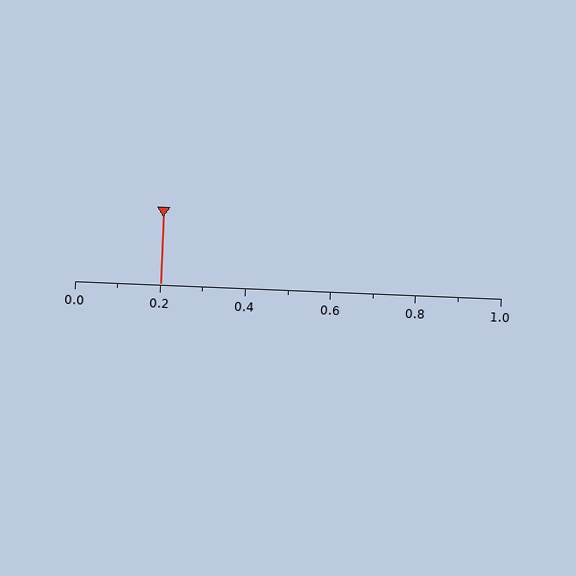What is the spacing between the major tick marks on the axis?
The major ticks are spaced 0.2 apart.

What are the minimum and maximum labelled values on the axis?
The axis runs from 0.0 to 1.0.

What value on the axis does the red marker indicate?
The marker indicates approximately 0.2.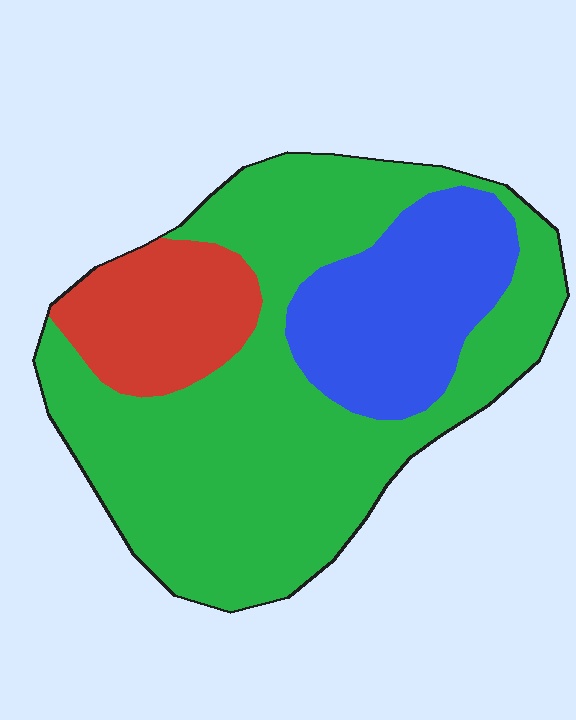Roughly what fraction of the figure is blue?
Blue covers 22% of the figure.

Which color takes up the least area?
Red, at roughly 15%.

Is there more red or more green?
Green.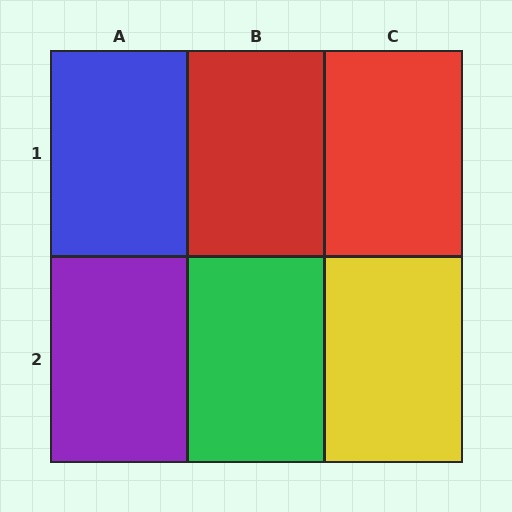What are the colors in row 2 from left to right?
Purple, green, yellow.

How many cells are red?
2 cells are red.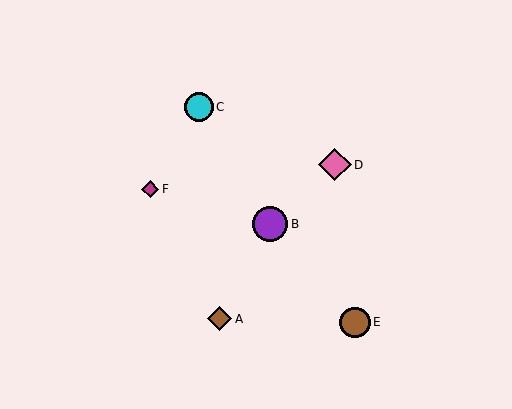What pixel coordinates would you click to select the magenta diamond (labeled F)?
Click at (150, 189) to select the magenta diamond F.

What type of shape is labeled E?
Shape E is a brown circle.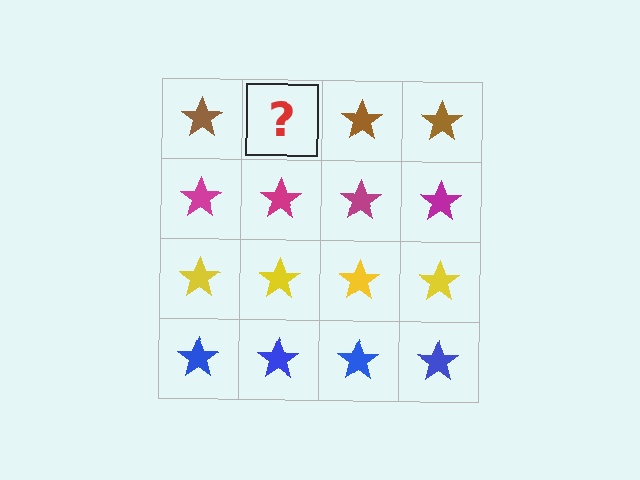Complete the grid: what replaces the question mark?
The question mark should be replaced with a brown star.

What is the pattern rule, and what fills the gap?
The rule is that each row has a consistent color. The gap should be filled with a brown star.